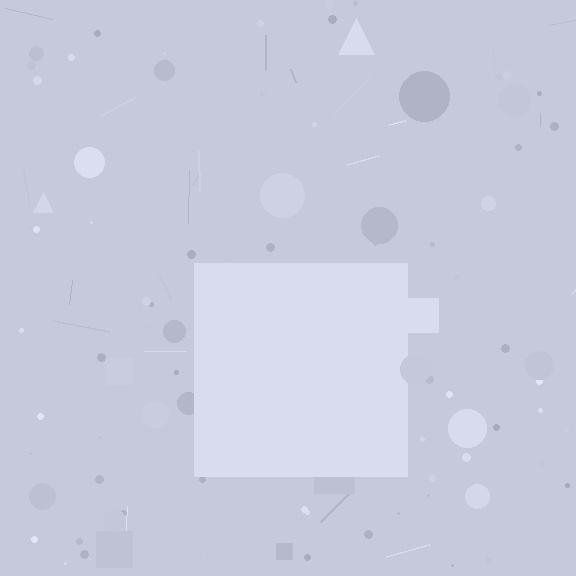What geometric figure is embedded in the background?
A square is embedded in the background.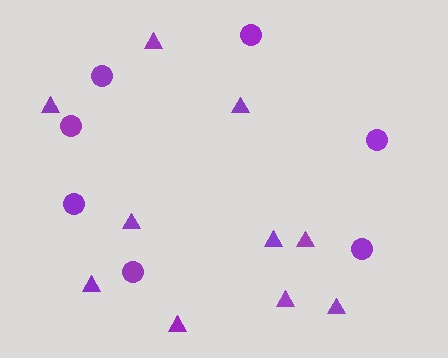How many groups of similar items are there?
There are 2 groups: one group of circles (7) and one group of triangles (10).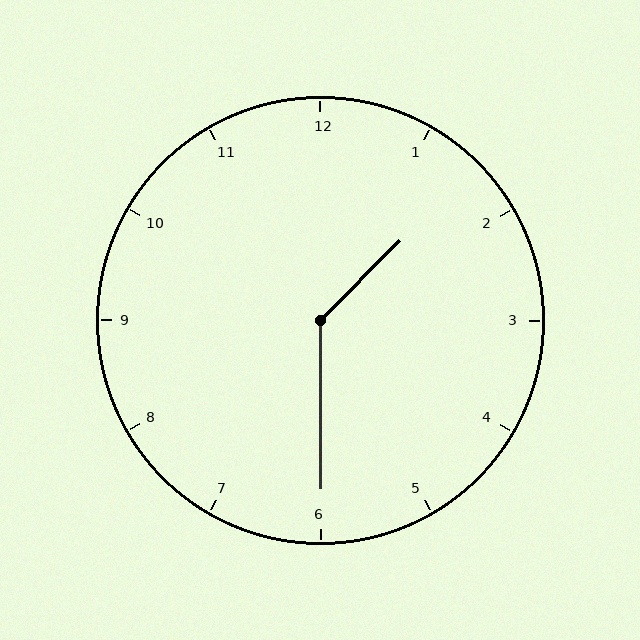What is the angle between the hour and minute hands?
Approximately 135 degrees.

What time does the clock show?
1:30.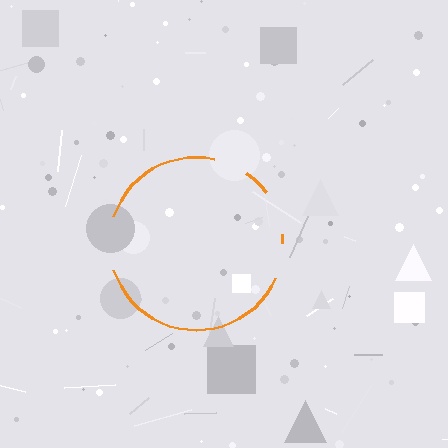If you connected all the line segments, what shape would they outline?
They would outline a circle.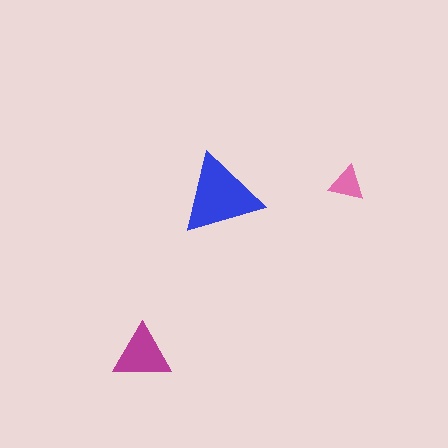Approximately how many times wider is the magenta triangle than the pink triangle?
About 1.5 times wider.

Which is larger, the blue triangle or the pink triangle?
The blue one.